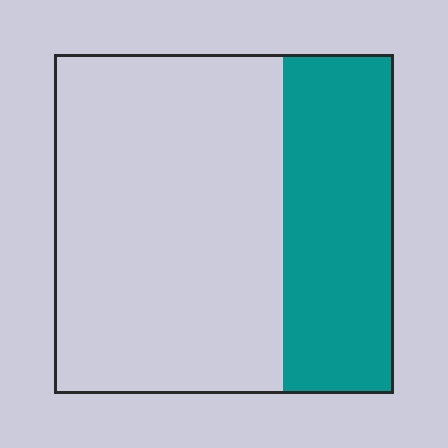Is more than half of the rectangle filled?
No.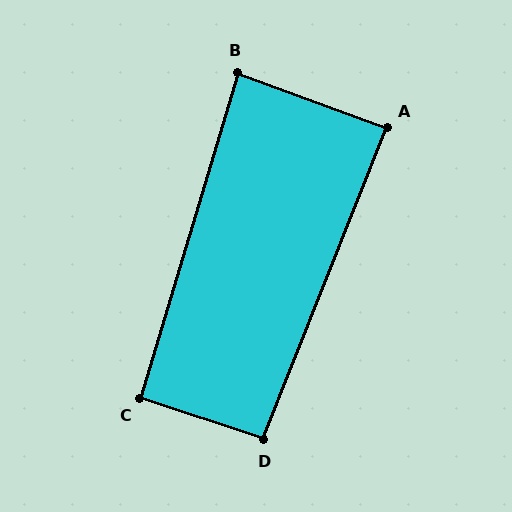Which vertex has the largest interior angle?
D, at approximately 93 degrees.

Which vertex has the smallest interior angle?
B, at approximately 87 degrees.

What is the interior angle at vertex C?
Approximately 92 degrees (approximately right).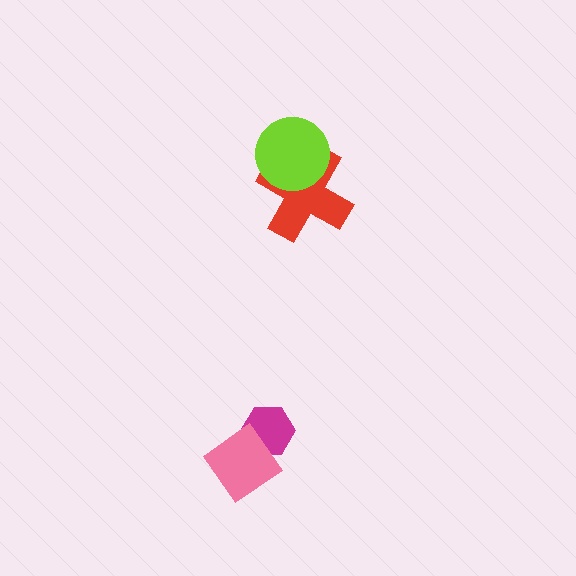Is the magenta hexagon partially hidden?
Yes, it is partially covered by another shape.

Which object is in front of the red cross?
The lime circle is in front of the red cross.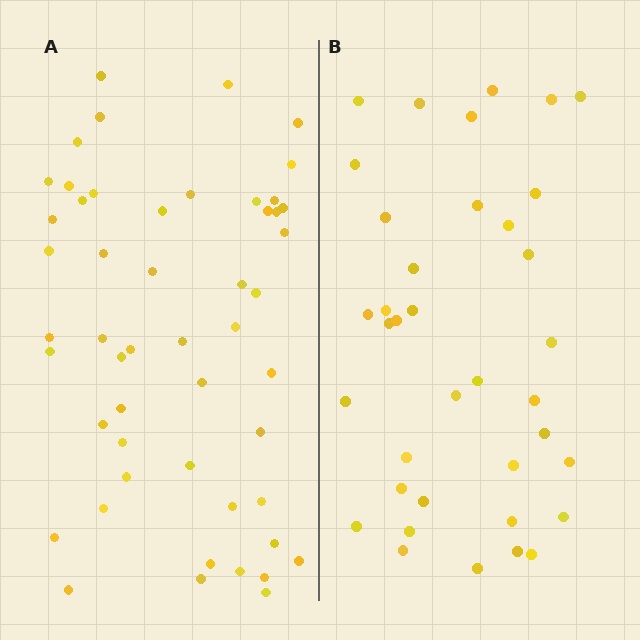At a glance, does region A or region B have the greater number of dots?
Region A (the left region) has more dots.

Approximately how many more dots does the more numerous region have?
Region A has approximately 15 more dots than region B.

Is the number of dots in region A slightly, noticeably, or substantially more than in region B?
Region A has noticeably more, but not dramatically so. The ratio is roughly 1.4 to 1.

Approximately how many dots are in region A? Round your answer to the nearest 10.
About 50 dots. (The exact count is 51, which rounds to 50.)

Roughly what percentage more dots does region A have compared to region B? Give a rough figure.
About 40% more.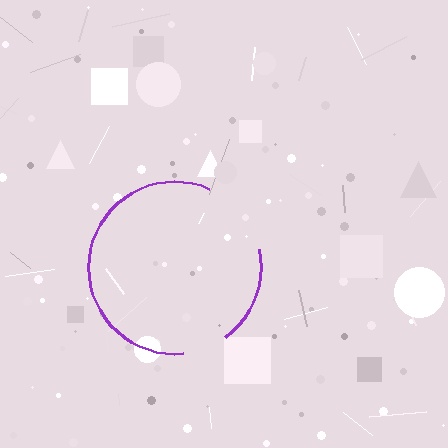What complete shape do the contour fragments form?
The contour fragments form a circle.